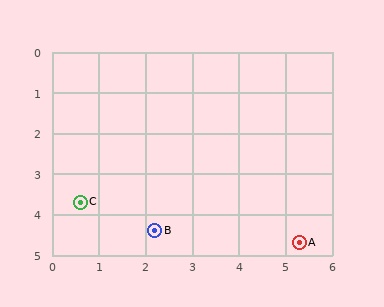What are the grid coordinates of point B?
Point B is at approximately (2.2, 4.4).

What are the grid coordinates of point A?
Point A is at approximately (5.3, 4.7).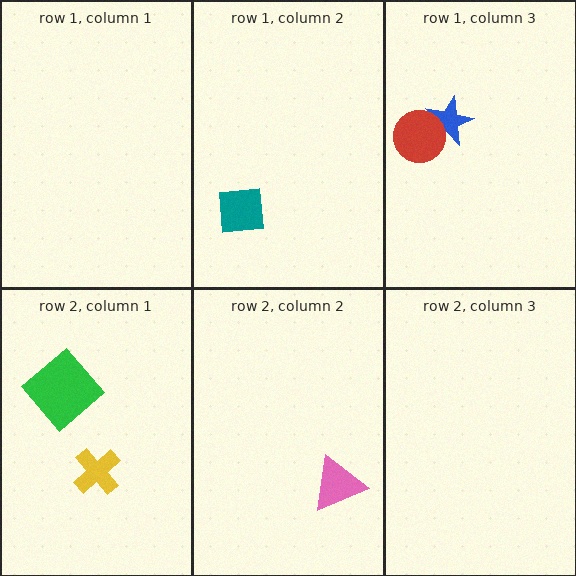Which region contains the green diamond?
The row 2, column 1 region.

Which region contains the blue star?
The row 1, column 3 region.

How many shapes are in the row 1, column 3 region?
2.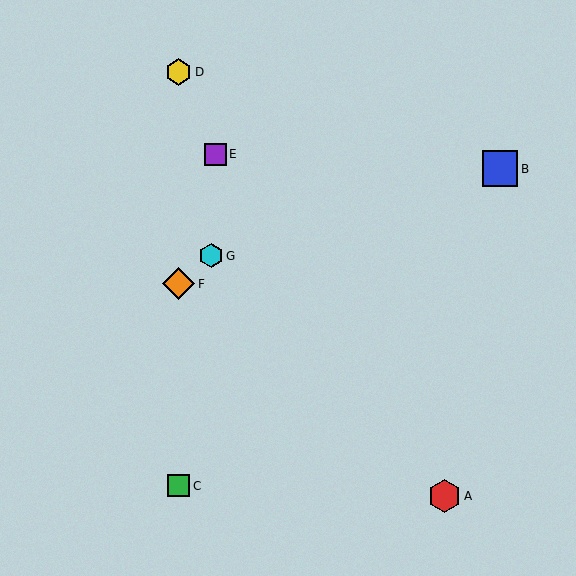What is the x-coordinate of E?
Object E is at x≈215.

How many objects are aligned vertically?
3 objects (C, D, F) are aligned vertically.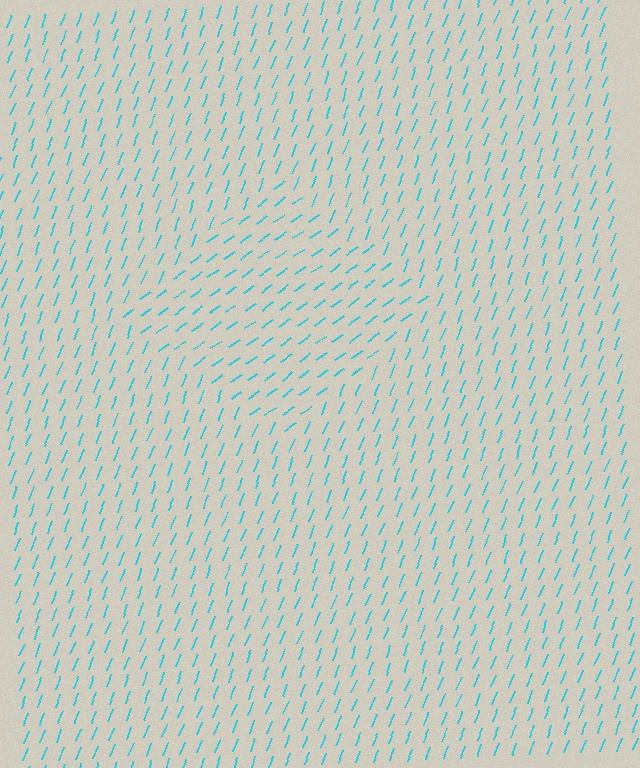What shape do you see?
I see a diamond.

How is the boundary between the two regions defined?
The boundary is defined purely by a change in line orientation (approximately 34 degrees difference). All lines are the same color and thickness.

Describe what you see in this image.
The image is filled with small cyan line segments. A diamond region in the image has lines oriented differently from the surrounding lines, creating a visible texture boundary.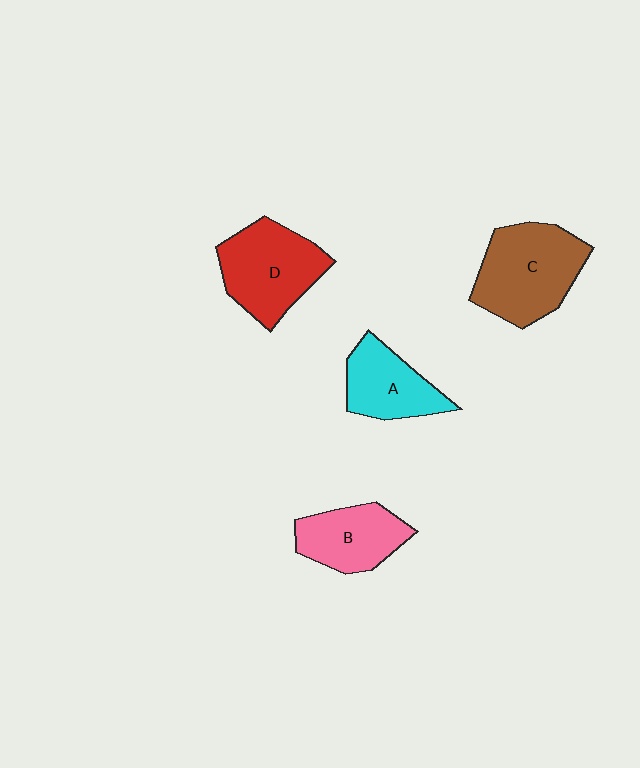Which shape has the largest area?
Shape C (brown).